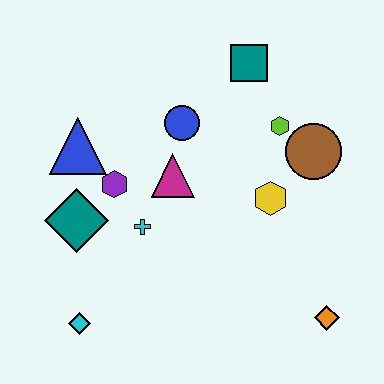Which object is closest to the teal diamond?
The purple hexagon is closest to the teal diamond.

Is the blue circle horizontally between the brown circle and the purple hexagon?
Yes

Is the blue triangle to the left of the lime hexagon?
Yes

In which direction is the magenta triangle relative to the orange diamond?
The magenta triangle is to the left of the orange diamond.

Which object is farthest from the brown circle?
The cyan diamond is farthest from the brown circle.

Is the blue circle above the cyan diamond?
Yes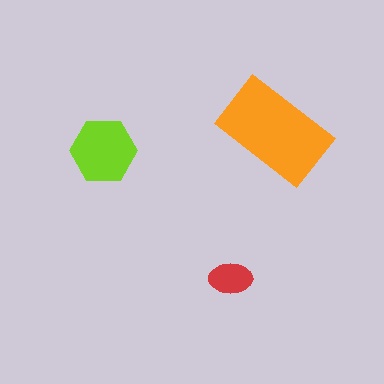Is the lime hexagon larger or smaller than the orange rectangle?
Smaller.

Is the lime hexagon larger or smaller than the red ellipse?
Larger.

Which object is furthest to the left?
The lime hexagon is leftmost.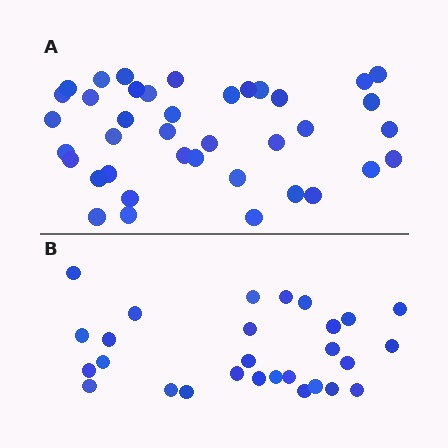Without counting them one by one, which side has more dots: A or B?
Region A (the top region) has more dots.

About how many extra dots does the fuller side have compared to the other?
Region A has roughly 12 or so more dots than region B.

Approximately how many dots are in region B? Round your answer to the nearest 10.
About 30 dots. (The exact count is 28, which rounds to 30.)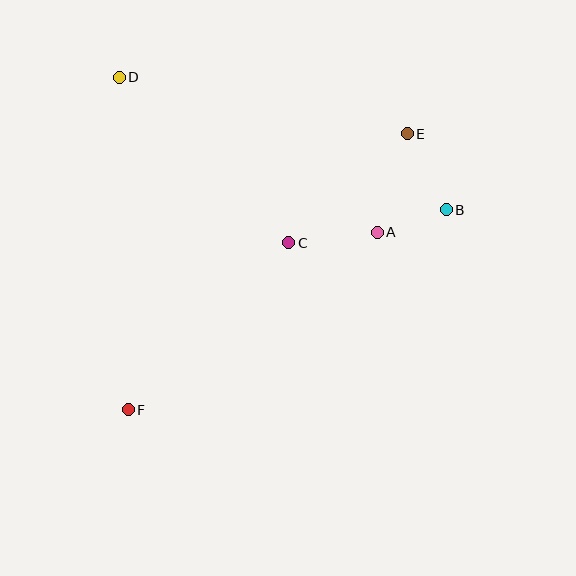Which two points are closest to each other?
Points A and B are closest to each other.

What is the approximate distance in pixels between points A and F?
The distance between A and F is approximately 306 pixels.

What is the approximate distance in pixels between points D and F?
The distance between D and F is approximately 333 pixels.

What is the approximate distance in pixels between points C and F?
The distance between C and F is approximately 232 pixels.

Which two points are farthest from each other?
Points E and F are farthest from each other.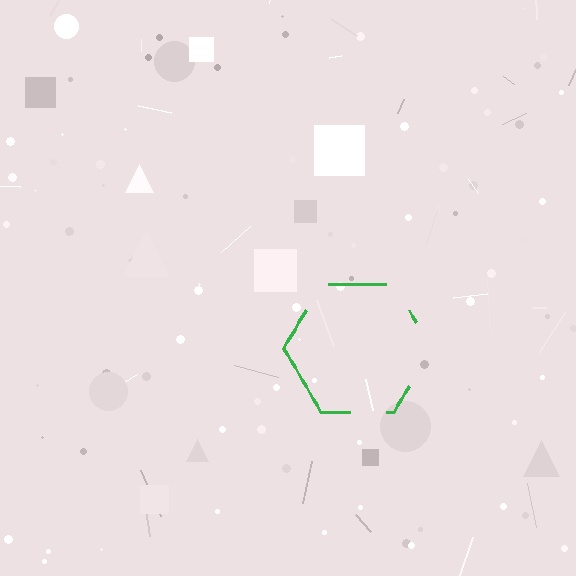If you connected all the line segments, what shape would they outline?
They would outline a hexagon.